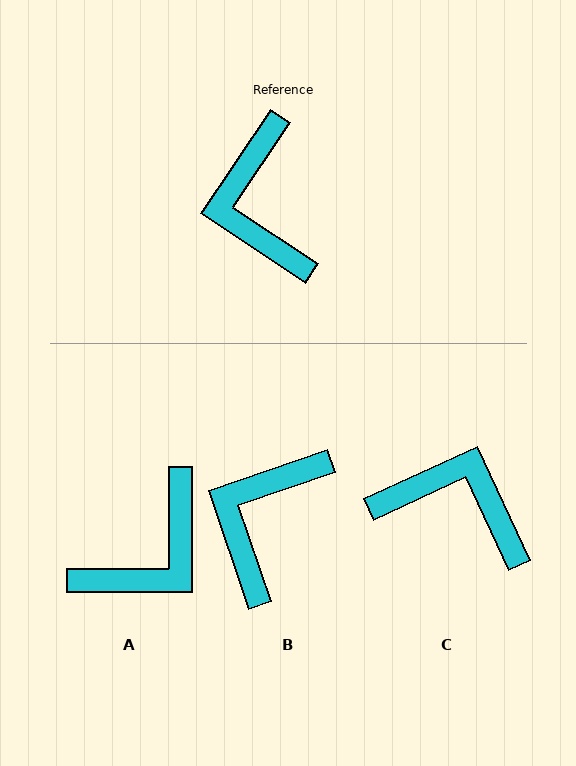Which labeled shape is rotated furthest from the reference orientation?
A, about 124 degrees away.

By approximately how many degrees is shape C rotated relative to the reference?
Approximately 122 degrees clockwise.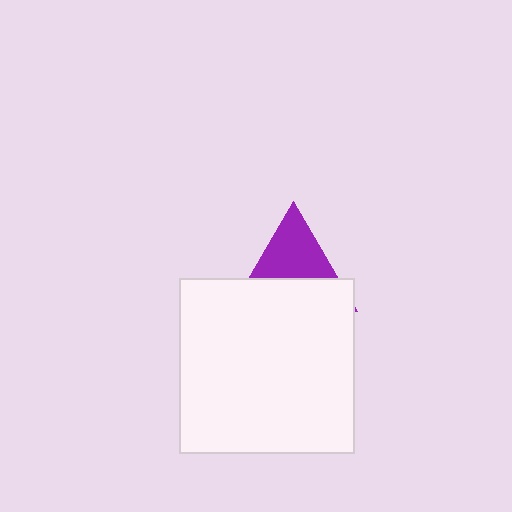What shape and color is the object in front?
The object in front is a white square.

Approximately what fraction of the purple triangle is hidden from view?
Roughly 52% of the purple triangle is hidden behind the white square.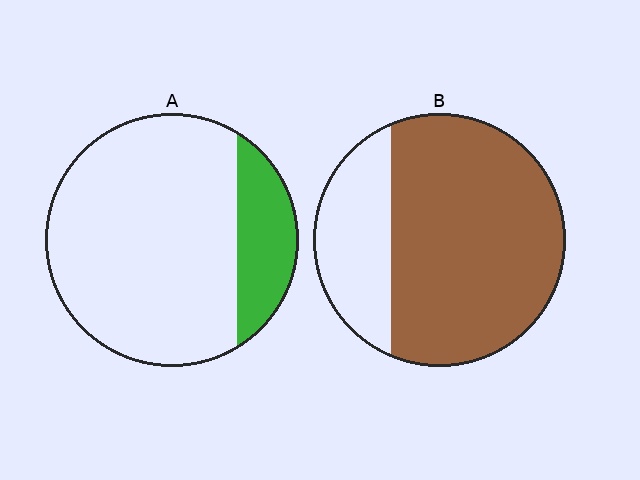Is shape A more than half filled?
No.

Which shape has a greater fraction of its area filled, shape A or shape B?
Shape B.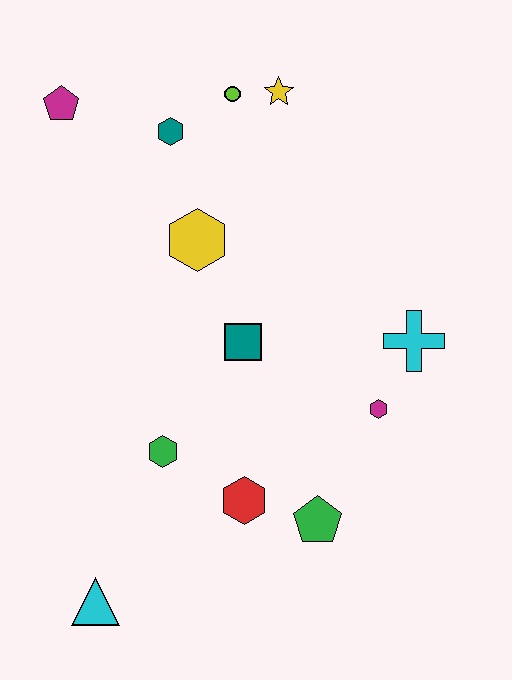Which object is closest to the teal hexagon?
The lime circle is closest to the teal hexagon.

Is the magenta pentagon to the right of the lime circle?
No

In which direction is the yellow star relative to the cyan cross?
The yellow star is above the cyan cross.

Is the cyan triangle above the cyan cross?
No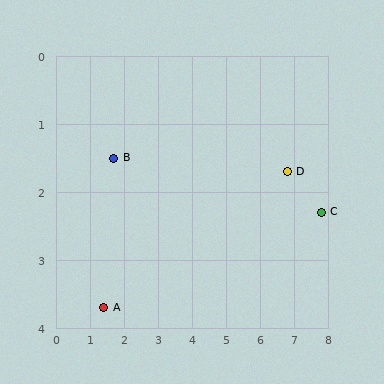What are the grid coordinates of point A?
Point A is at approximately (1.4, 3.7).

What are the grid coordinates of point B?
Point B is at approximately (1.7, 1.5).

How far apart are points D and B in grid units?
Points D and B are about 5.1 grid units apart.